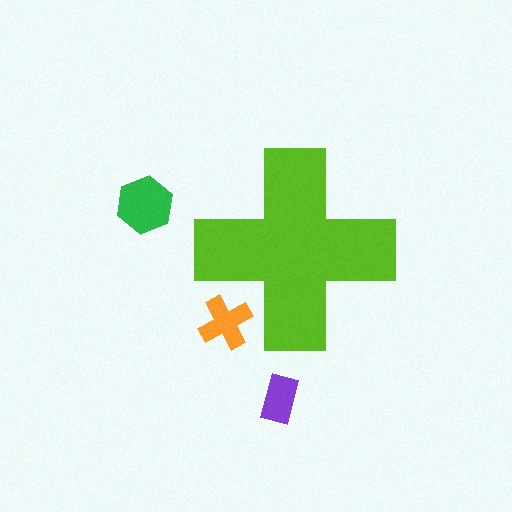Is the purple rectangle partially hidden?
No, the purple rectangle is fully visible.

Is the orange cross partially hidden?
Yes, the orange cross is partially hidden behind the lime cross.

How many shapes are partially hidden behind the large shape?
1 shape is partially hidden.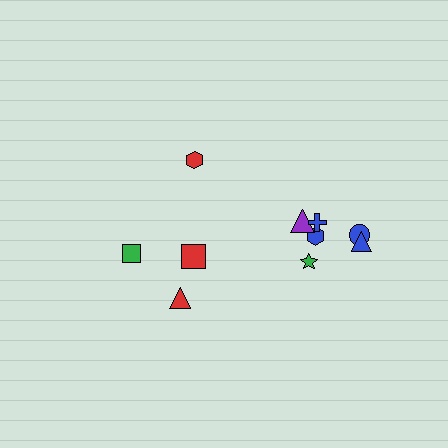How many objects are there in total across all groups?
There are 10 objects.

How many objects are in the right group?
There are 6 objects.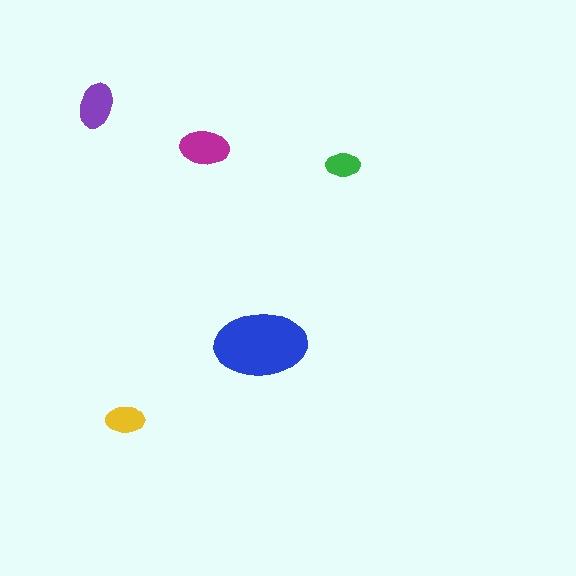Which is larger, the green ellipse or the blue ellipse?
The blue one.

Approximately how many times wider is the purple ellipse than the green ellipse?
About 1.5 times wider.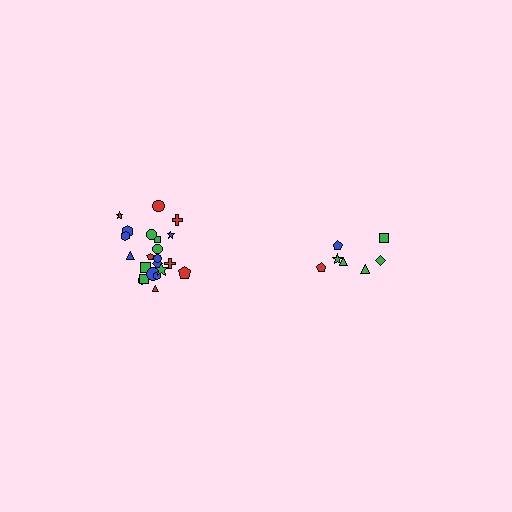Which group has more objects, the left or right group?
The left group.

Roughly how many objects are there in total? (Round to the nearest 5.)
Roughly 30 objects in total.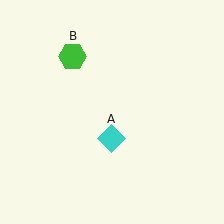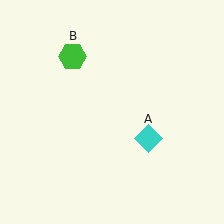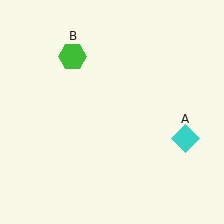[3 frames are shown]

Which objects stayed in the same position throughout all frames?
Green hexagon (object B) remained stationary.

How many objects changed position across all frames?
1 object changed position: cyan diamond (object A).